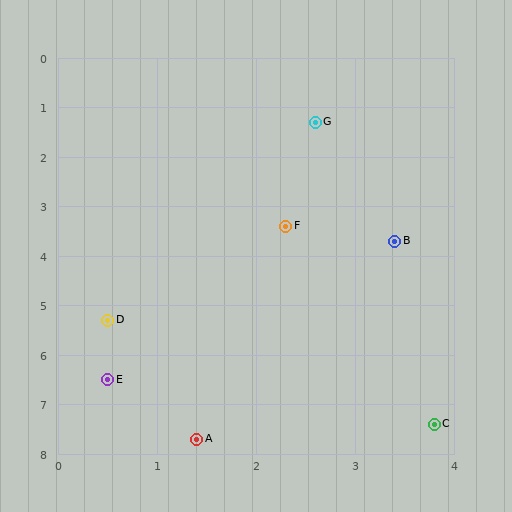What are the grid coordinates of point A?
Point A is at approximately (1.4, 7.7).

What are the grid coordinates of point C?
Point C is at approximately (3.8, 7.4).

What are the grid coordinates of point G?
Point G is at approximately (2.6, 1.3).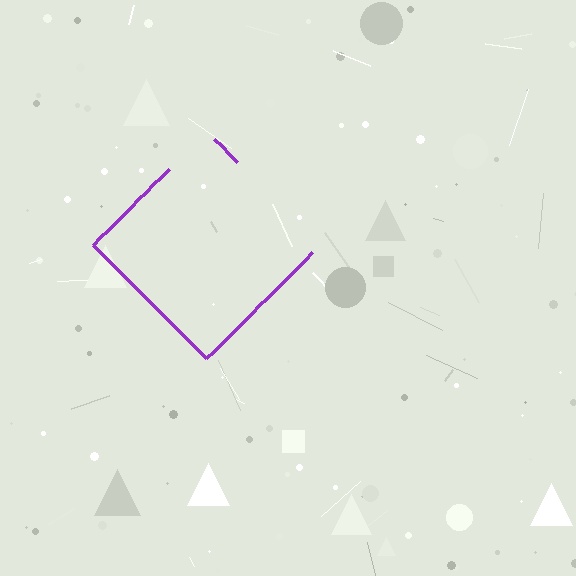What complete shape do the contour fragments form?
The contour fragments form a diamond.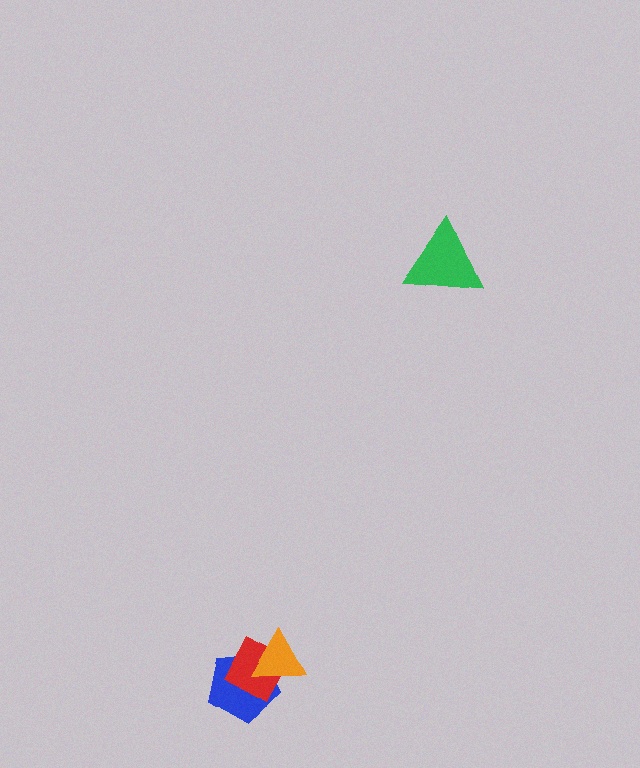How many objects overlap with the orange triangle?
2 objects overlap with the orange triangle.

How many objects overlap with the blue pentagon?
2 objects overlap with the blue pentagon.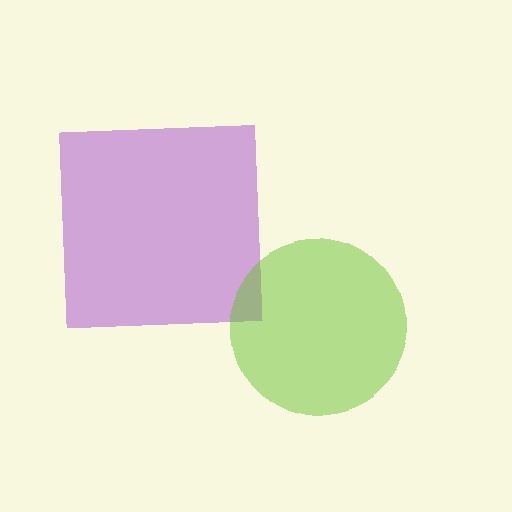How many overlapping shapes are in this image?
There are 2 overlapping shapes in the image.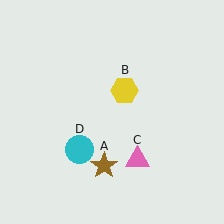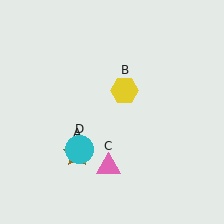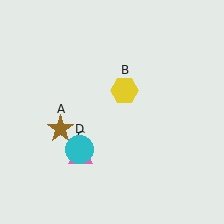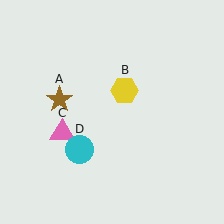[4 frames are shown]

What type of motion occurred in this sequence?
The brown star (object A), pink triangle (object C) rotated clockwise around the center of the scene.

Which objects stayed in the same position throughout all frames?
Yellow hexagon (object B) and cyan circle (object D) remained stationary.